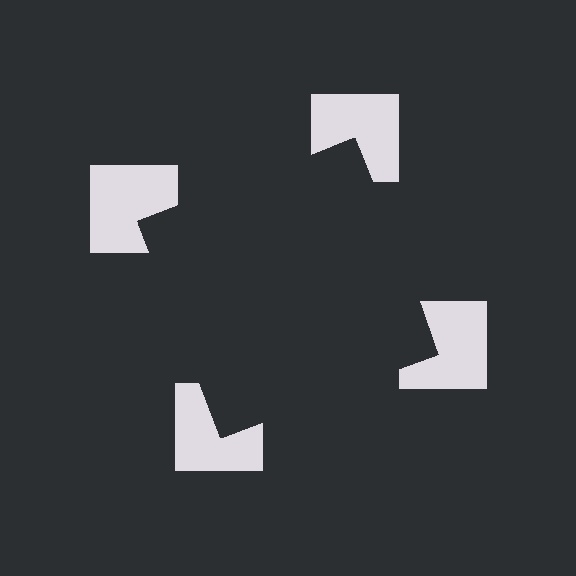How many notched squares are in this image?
There are 4 — one at each vertex of the illusory square.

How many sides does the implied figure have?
4 sides.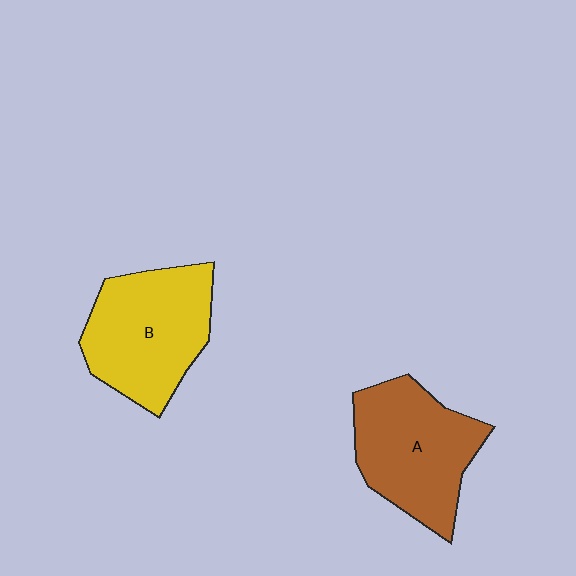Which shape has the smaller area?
Shape A (brown).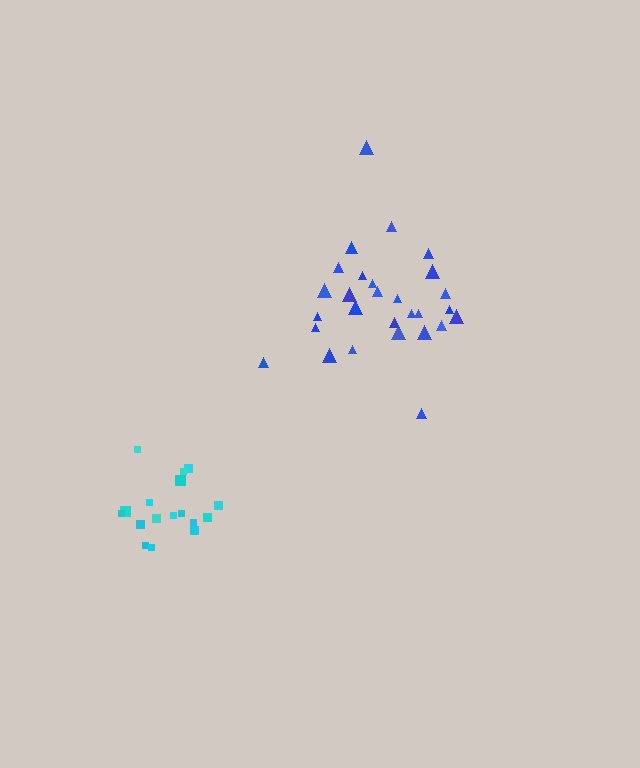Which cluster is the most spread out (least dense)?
Blue.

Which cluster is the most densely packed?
Cyan.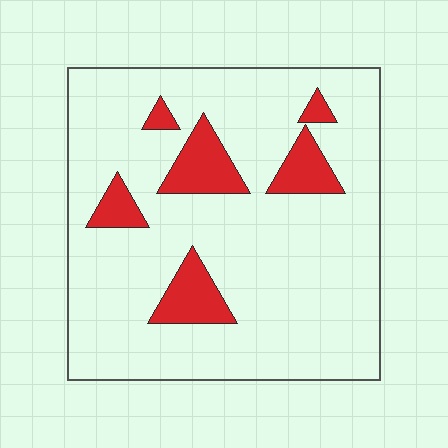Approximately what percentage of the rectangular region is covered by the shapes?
Approximately 15%.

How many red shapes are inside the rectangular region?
6.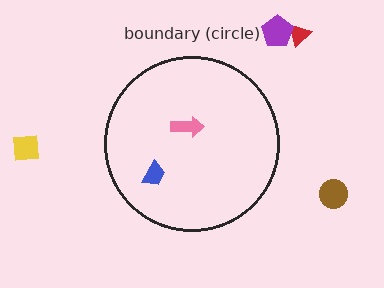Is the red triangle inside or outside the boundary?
Outside.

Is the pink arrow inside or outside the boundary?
Inside.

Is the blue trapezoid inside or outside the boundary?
Inside.